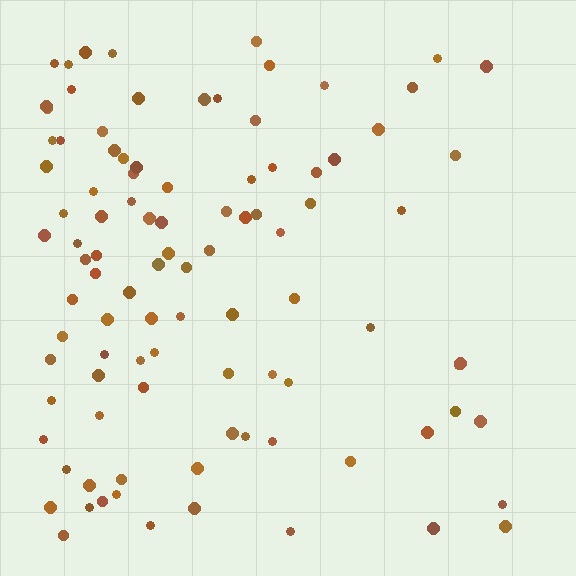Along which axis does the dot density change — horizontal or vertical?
Horizontal.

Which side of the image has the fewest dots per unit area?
The right.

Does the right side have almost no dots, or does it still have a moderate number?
Still a moderate number, just noticeably fewer than the left.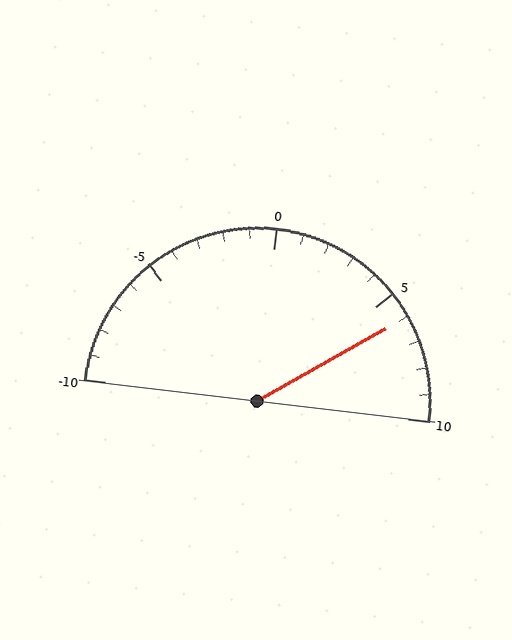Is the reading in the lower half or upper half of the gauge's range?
The reading is in the upper half of the range (-10 to 10).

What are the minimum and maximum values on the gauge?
The gauge ranges from -10 to 10.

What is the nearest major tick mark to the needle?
The nearest major tick mark is 5.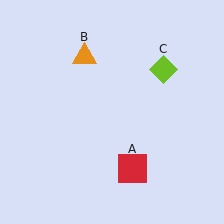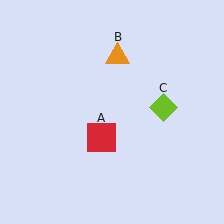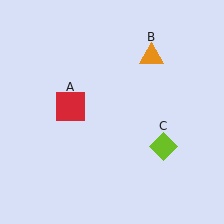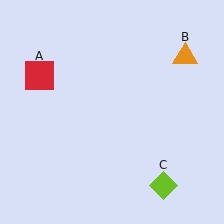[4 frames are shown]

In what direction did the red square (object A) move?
The red square (object A) moved up and to the left.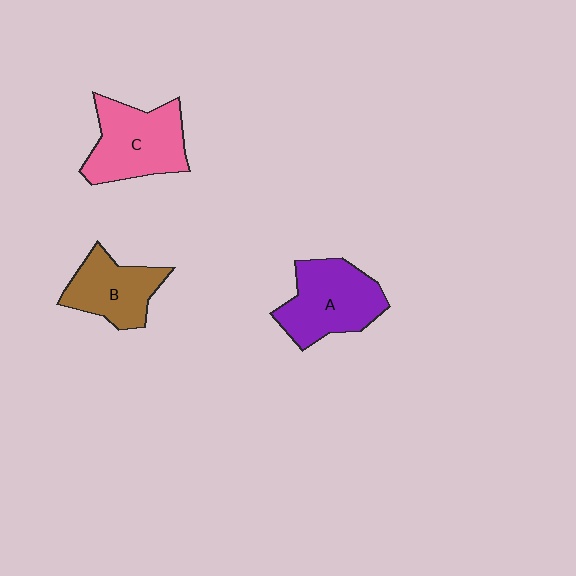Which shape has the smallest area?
Shape B (brown).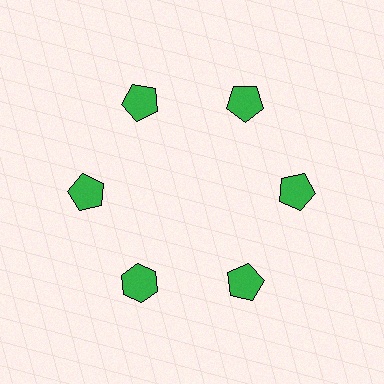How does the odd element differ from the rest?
It has a different shape: hexagon instead of pentagon.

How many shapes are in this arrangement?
There are 6 shapes arranged in a ring pattern.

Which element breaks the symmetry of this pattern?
The green hexagon at roughly the 7 o'clock position breaks the symmetry. All other shapes are green pentagons.